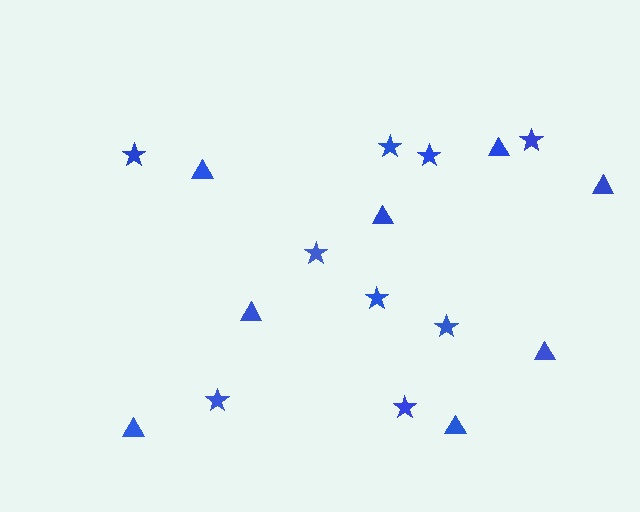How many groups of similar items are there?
There are 2 groups: one group of triangles (8) and one group of stars (9).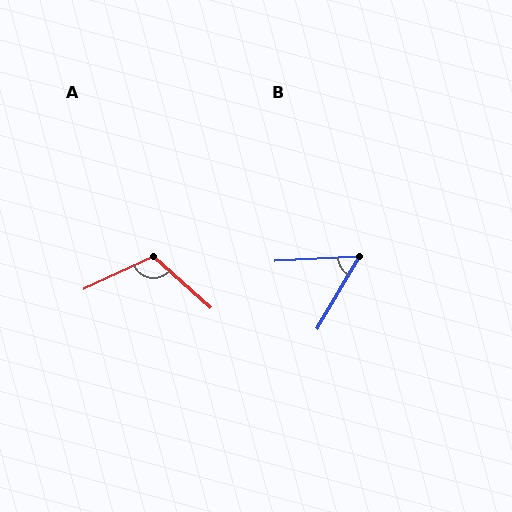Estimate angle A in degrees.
Approximately 113 degrees.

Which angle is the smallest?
B, at approximately 57 degrees.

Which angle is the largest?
A, at approximately 113 degrees.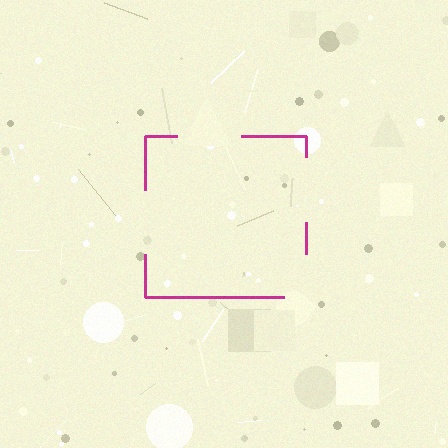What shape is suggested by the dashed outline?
The dashed outline suggests a square.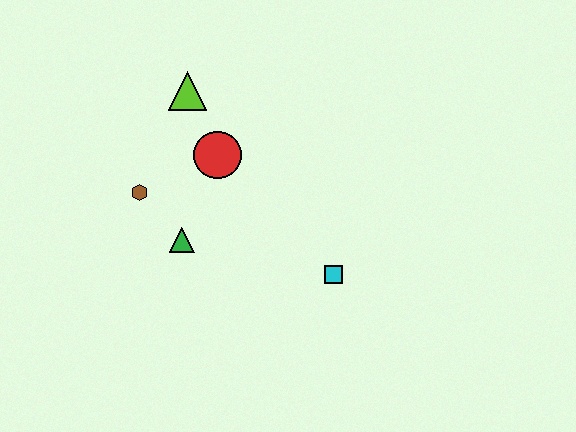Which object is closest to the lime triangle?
The red circle is closest to the lime triangle.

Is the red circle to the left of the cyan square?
Yes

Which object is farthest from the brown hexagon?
The cyan square is farthest from the brown hexagon.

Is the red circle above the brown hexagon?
Yes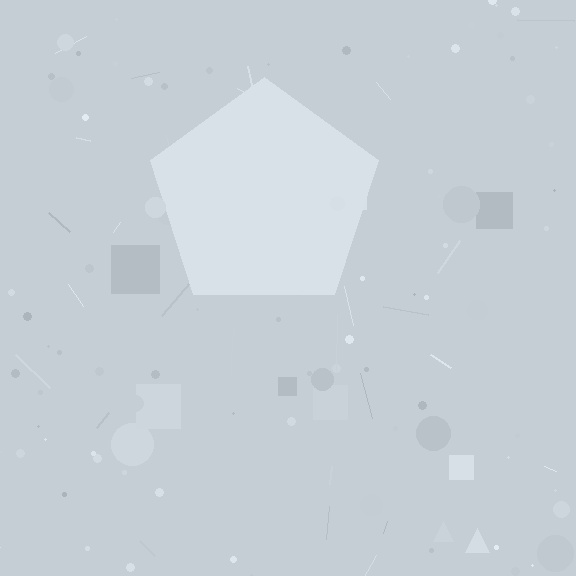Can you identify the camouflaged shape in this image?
The camouflaged shape is a pentagon.